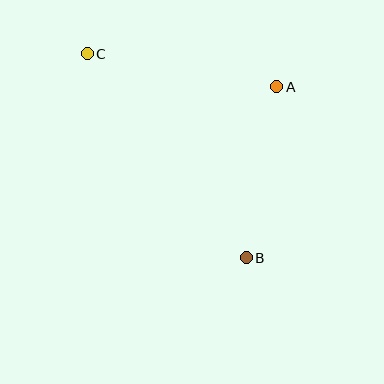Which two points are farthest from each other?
Points B and C are farthest from each other.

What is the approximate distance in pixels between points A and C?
The distance between A and C is approximately 192 pixels.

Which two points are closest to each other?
Points A and B are closest to each other.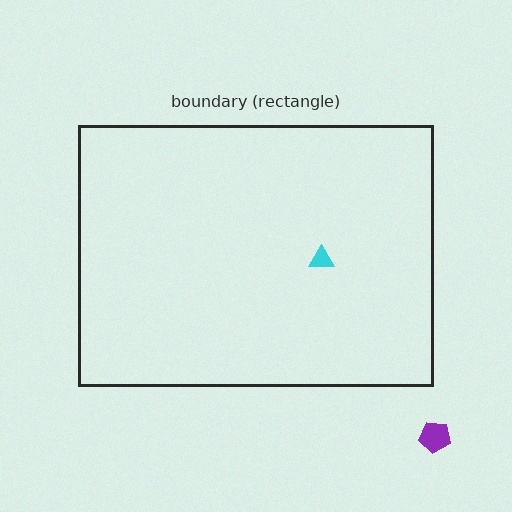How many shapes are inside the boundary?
1 inside, 1 outside.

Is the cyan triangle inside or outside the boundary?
Inside.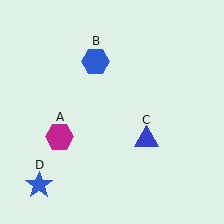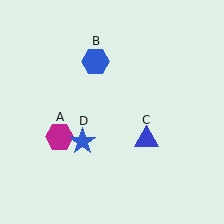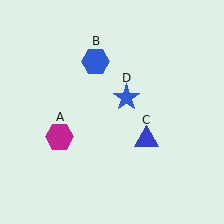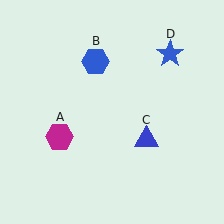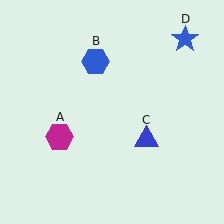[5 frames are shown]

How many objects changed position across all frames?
1 object changed position: blue star (object D).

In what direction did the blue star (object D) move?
The blue star (object D) moved up and to the right.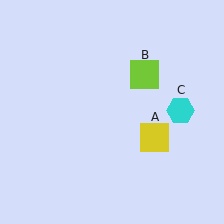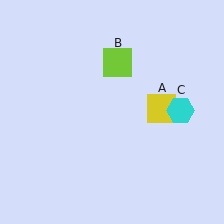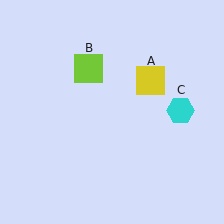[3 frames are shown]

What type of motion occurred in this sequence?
The yellow square (object A), lime square (object B) rotated counterclockwise around the center of the scene.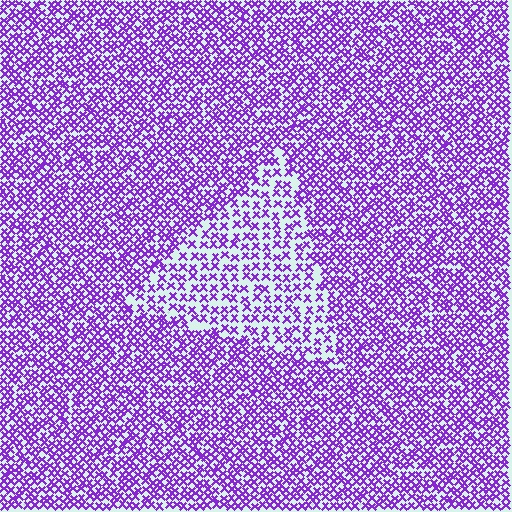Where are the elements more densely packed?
The elements are more densely packed outside the triangle boundary.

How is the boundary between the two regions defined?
The boundary is defined by a change in element density (approximately 1.8x ratio). All elements are the same color, size, and shape.